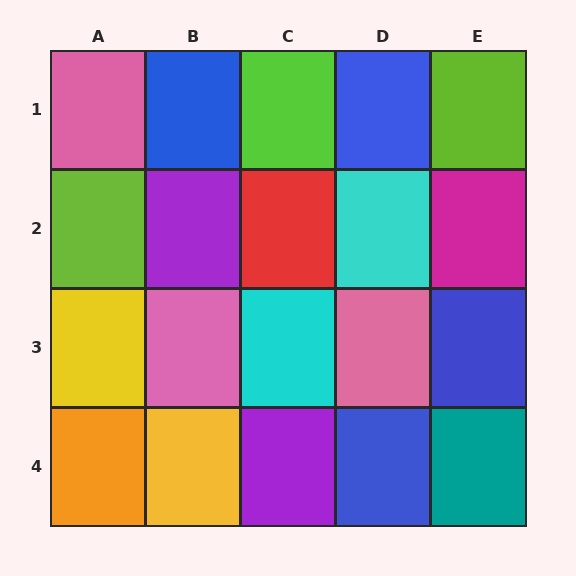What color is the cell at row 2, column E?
Magenta.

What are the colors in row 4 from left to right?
Orange, yellow, purple, blue, teal.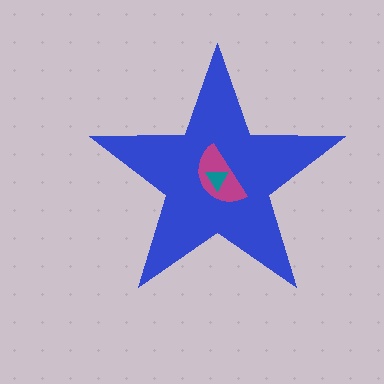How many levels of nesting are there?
3.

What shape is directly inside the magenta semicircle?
The teal triangle.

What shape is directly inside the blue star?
The magenta semicircle.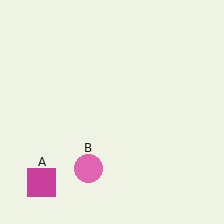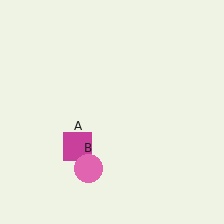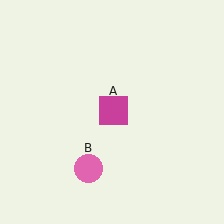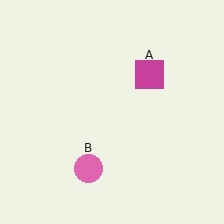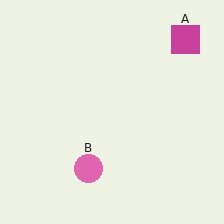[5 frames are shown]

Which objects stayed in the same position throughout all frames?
Pink circle (object B) remained stationary.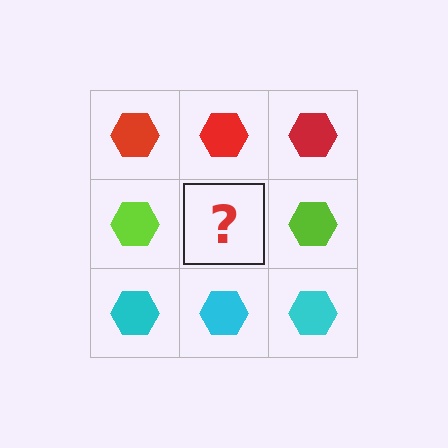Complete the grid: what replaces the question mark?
The question mark should be replaced with a lime hexagon.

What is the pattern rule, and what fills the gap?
The rule is that each row has a consistent color. The gap should be filled with a lime hexagon.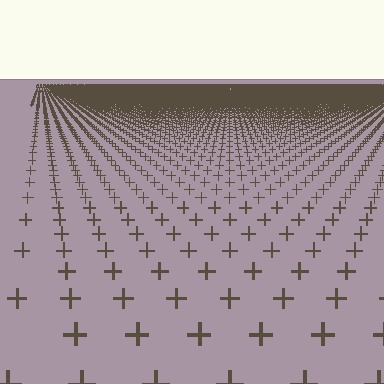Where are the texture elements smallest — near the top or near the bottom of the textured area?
Near the top.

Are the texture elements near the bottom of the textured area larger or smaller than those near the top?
Larger. Near the bottom, elements are closer to the viewer and appear at a bigger on-screen size.